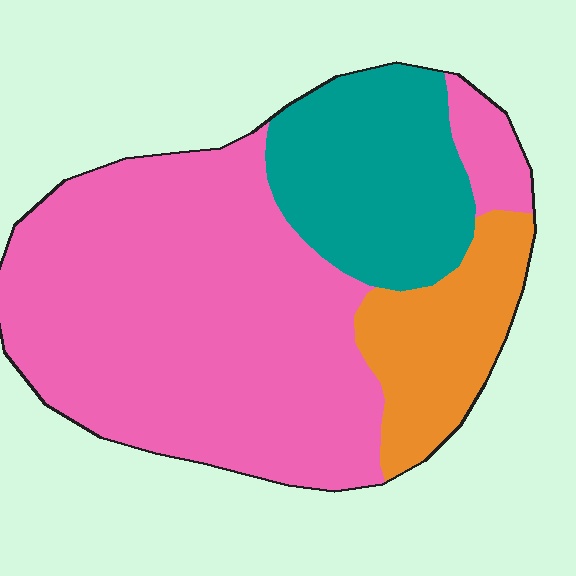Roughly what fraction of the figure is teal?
Teal takes up about one fifth (1/5) of the figure.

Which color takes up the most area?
Pink, at roughly 65%.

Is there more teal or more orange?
Teal.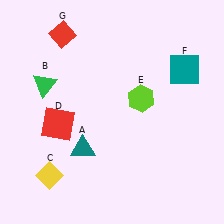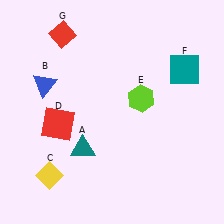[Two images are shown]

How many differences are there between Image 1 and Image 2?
There is 1 difference between the two images.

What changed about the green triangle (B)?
In Image 1, B is green. In Image 2, it changed to blue.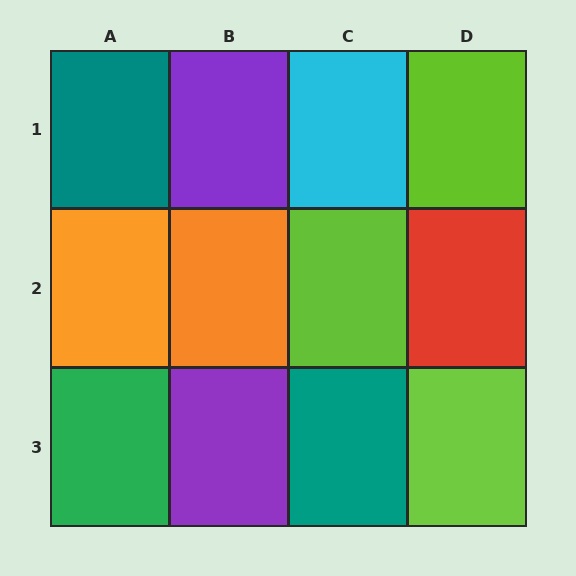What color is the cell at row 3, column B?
Purple.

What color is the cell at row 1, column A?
Teal.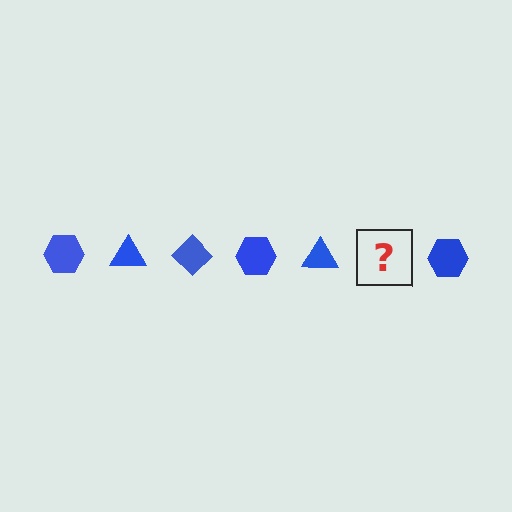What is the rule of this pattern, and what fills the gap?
The rule is that the pattern cycles through hexagon, triangle, diamond shapes in blue. The gap should be filled with a blue diamond.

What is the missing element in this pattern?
The missing element is a blue diamond.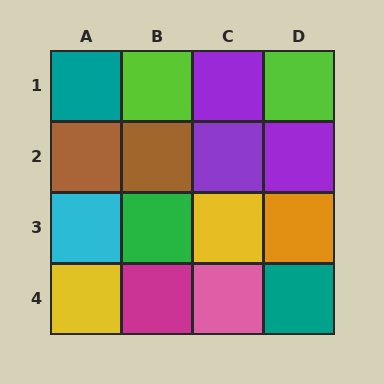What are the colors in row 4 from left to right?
Yellow, magenta, pink, teal.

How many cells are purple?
3 cells are purple.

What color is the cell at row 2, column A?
Brown.